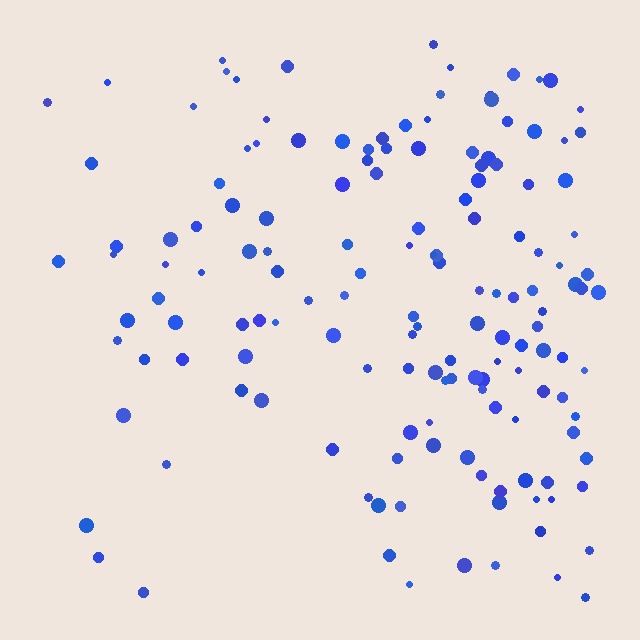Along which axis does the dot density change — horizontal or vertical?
Horizontal.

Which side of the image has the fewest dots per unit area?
The left.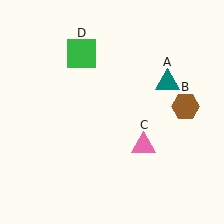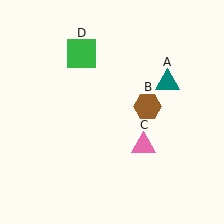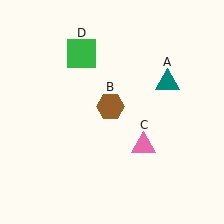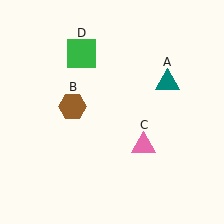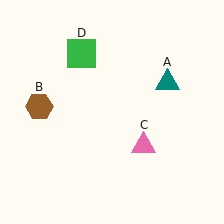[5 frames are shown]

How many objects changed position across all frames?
1 object changed position: brown hexagon (object B).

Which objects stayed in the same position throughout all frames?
Teal triangle (object A) and pink triangle (object C) and green square (object D) remained stationary.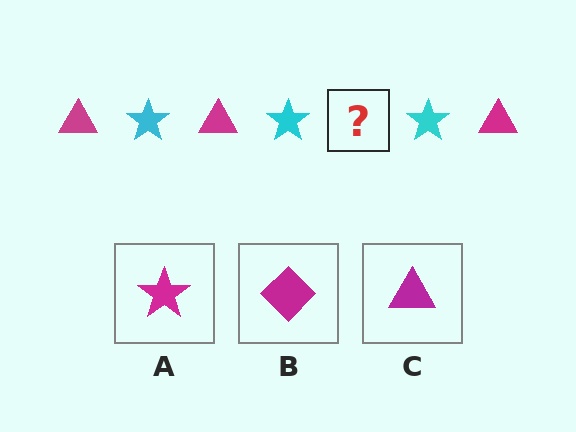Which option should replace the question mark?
Option C.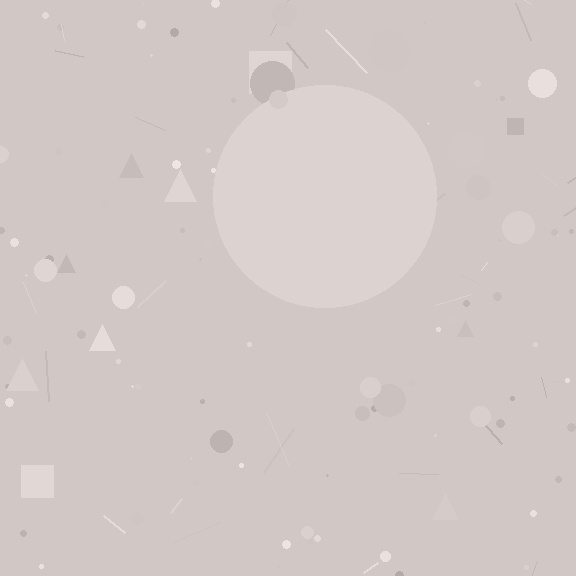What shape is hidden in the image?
A circle is hidden in the image.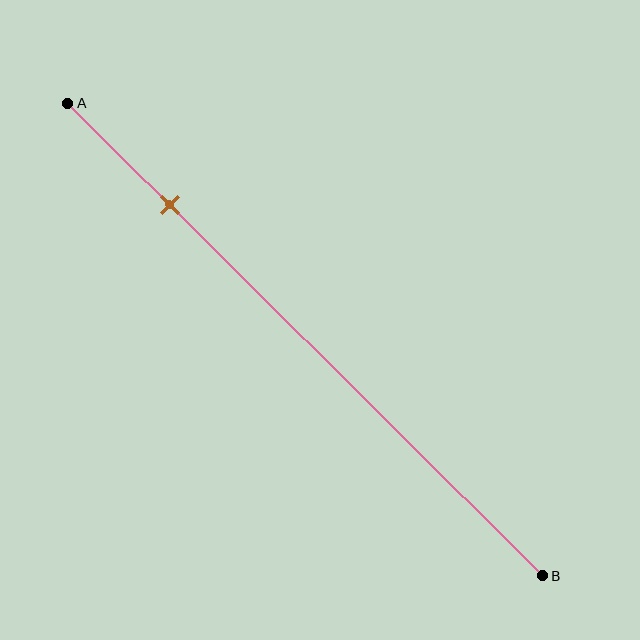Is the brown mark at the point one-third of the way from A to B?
No, the mark is at about 20% from A, not at the 33% one-third point.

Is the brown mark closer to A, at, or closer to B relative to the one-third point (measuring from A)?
The brown mark is closer to point A than the one-third point of segment AB.